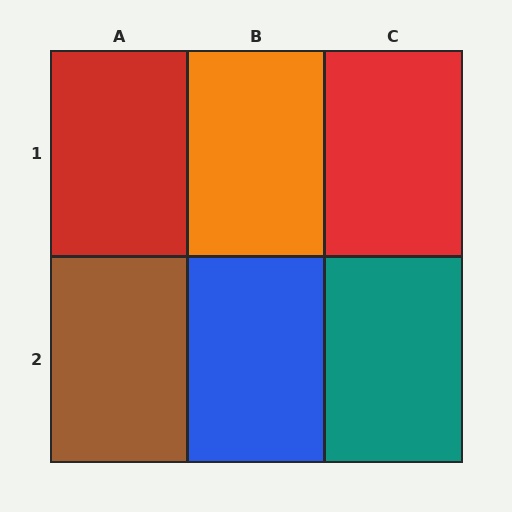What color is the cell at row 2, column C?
Teal.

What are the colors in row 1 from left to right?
Red, orange, red.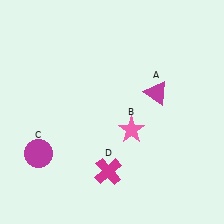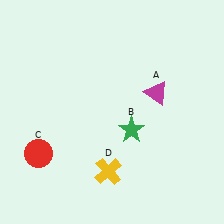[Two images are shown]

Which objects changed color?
B changed from pink to green. C changed from magenta to red. D changed from magenta to yellow.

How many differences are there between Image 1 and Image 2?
There are 3 differences between the two images.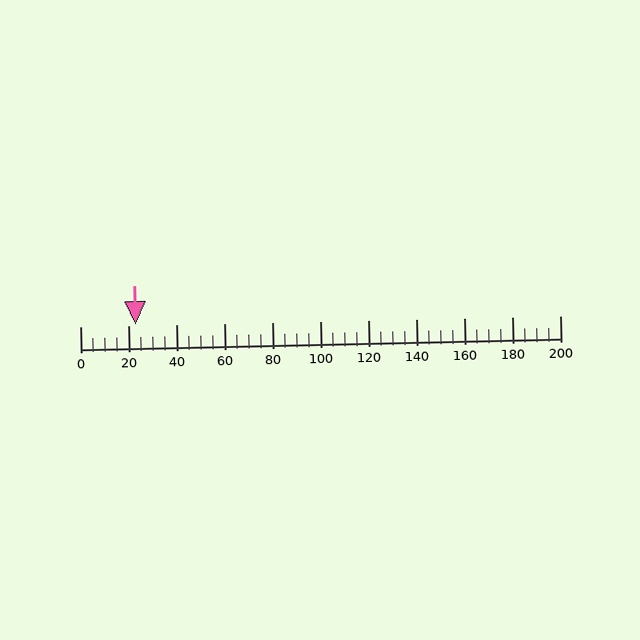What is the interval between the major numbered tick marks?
The major tick marks are spaced 20 units apart.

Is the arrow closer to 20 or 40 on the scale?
The arrow is closer to 20.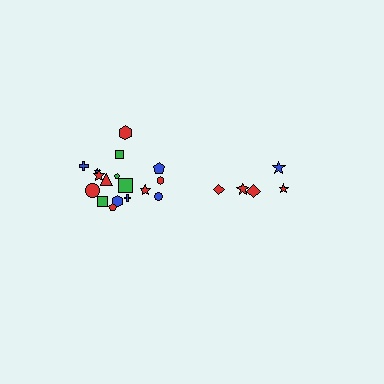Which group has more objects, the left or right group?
The left group.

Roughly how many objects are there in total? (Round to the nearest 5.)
Roughly 25 objects in total.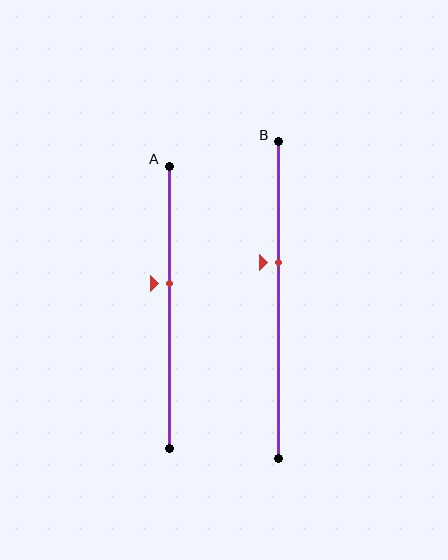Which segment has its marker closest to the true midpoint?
Segment A has its marker closest to the true midpoint.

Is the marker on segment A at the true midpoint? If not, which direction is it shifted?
No, the marker on segment A is shifted upward by about 8% of the segment length.